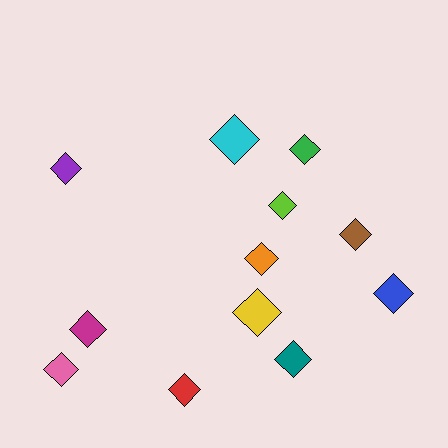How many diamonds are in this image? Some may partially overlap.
There are 12 diamonds.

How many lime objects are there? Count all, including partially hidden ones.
There is 1 lime object.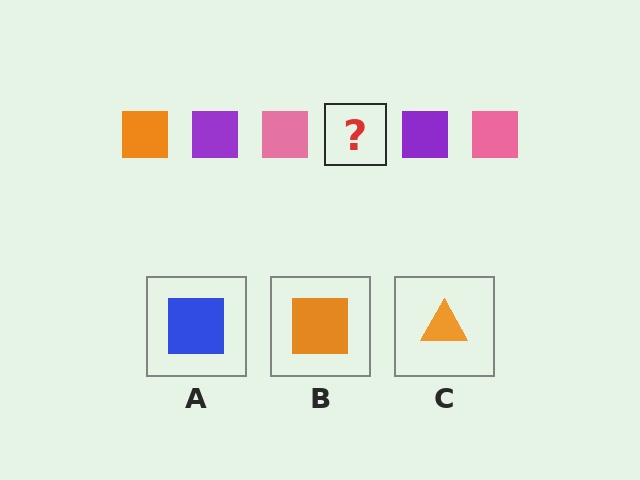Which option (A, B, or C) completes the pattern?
B.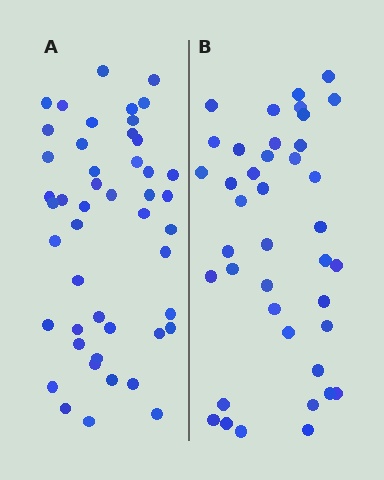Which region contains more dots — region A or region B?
Region A (the left region) has more dots.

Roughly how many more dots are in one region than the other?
Region A has roughly 8 or so more dots than region B.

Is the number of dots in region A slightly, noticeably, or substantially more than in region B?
Region A has only slightly more — the two regions are fairly close. The ratio is roughly 1.2 to 1.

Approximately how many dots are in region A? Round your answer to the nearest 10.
About 50 dots. (The exact count is 47, which rounds to 50.)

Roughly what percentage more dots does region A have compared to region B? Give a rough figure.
About 20% more.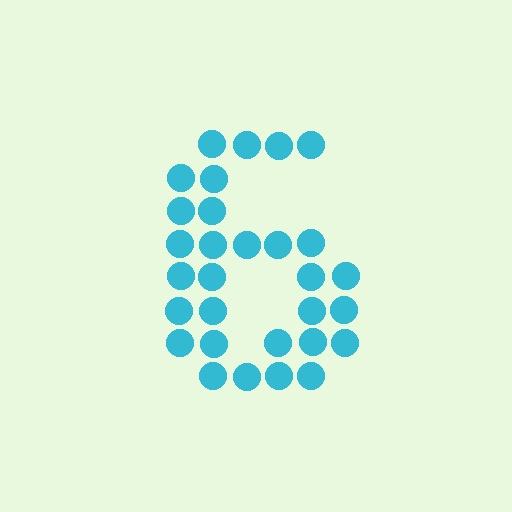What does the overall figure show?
The overall figure shows the digit 6.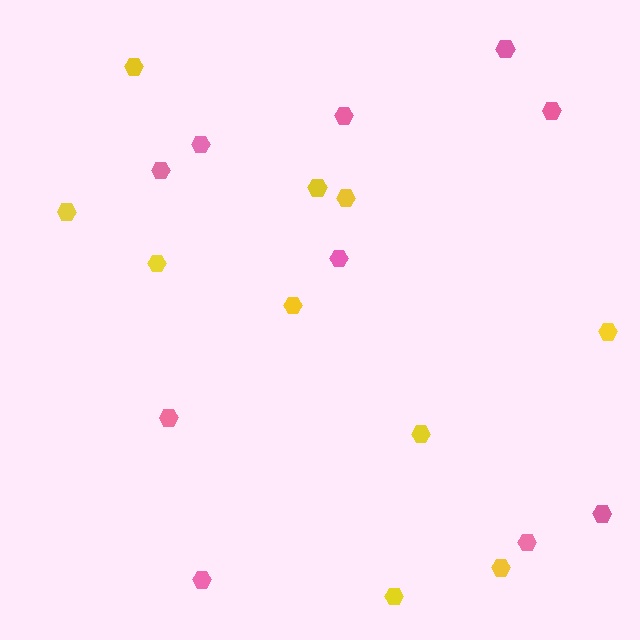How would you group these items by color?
There are 2 groups: one group of pink hexagons (10) and one group of yellow hexagons (10).